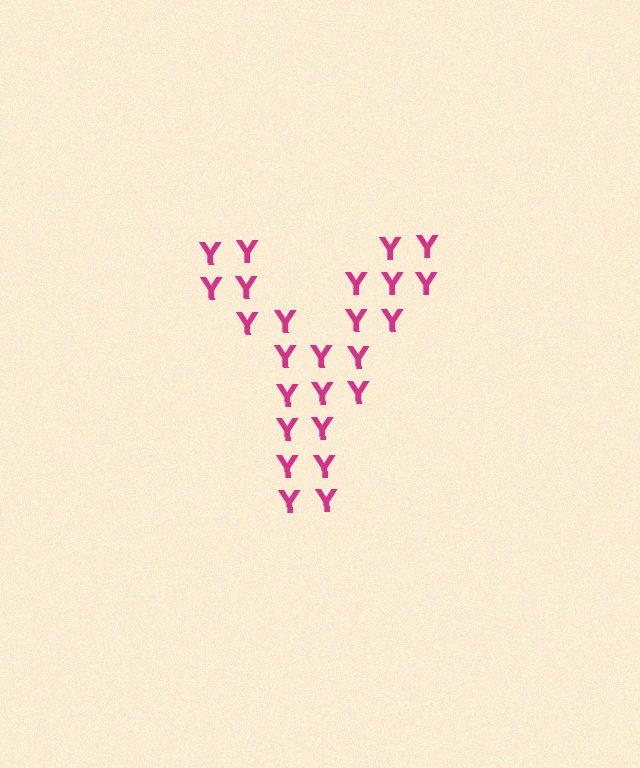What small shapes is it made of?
It is made of small letter Y's.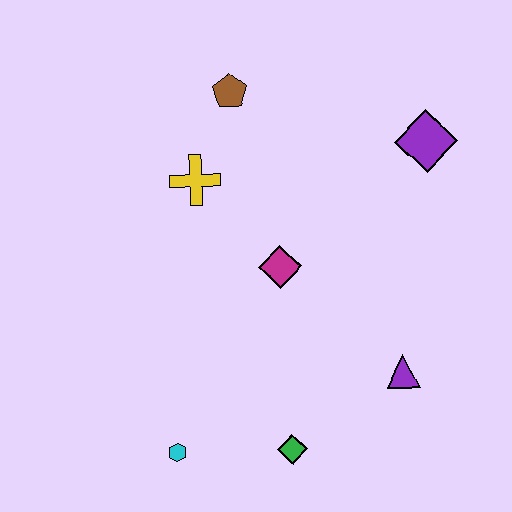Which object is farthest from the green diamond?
The brown pentagon is farthest from the green diamond.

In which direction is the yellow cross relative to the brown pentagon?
The yellow cross is below the brown pentagon.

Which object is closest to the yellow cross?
The brown pentagon is closest to the yellow cross.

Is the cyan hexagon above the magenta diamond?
No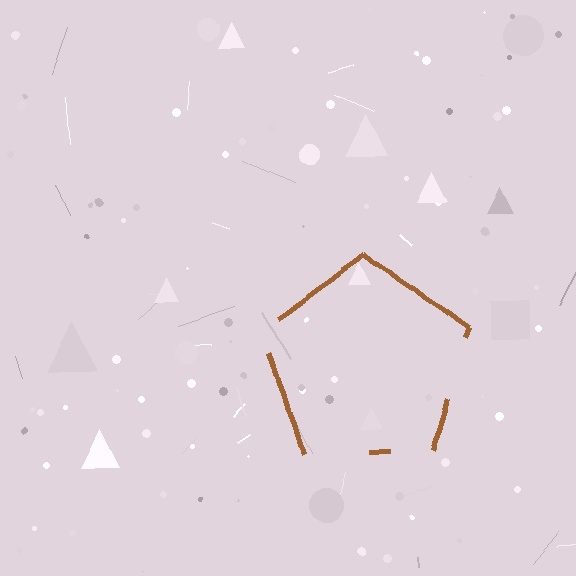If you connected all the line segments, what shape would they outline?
They would outline a pentagon.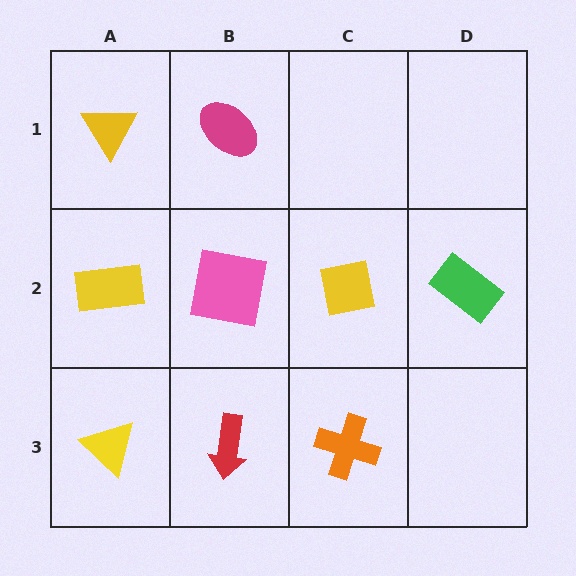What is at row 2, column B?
A pink square.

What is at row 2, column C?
A yellow square.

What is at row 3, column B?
A red arrow.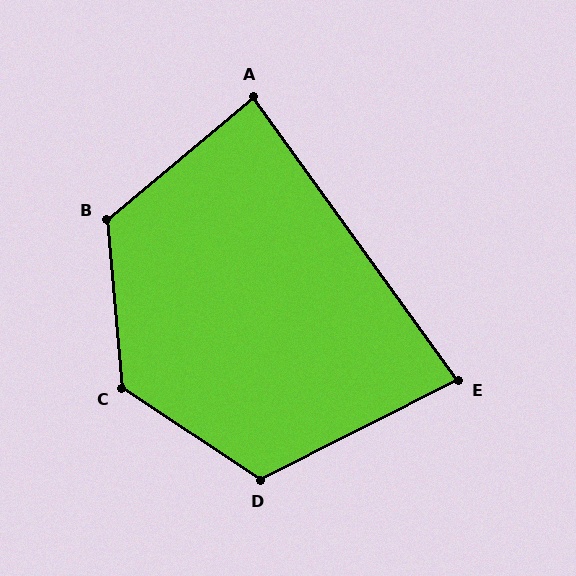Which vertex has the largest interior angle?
C, at approximately 129 degrees.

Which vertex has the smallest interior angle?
E, at approximately 81 degrees.